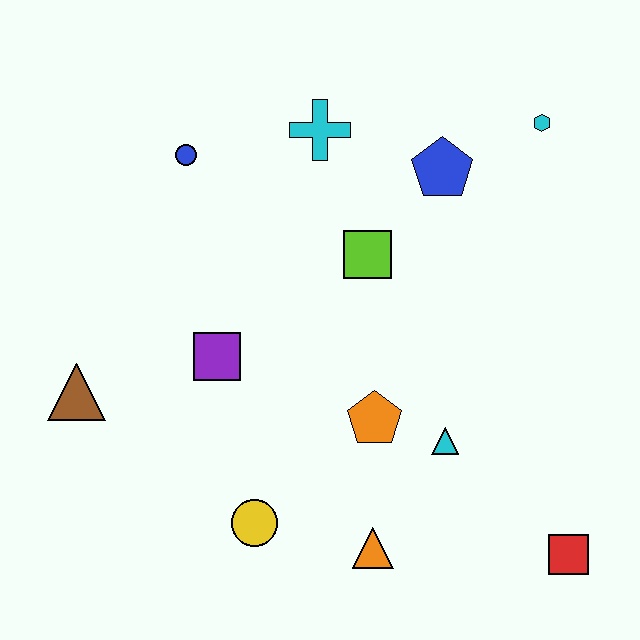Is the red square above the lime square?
No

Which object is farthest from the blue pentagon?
The brown triangle is farthest from the blue pentagon.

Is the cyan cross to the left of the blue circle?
No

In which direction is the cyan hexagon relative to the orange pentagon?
The cyan hexagon is above the orange pentagon.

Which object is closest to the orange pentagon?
The cyan triangle is closest to the orange pentagon.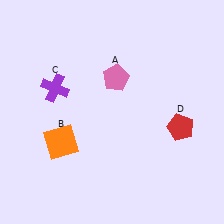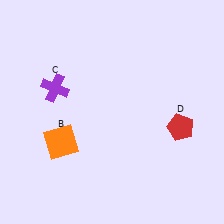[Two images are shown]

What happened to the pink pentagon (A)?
The pink pentagon (A) was removed in Image 2. It was in the top-right area of Image 1.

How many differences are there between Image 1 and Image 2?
There is 1 difference between the two images.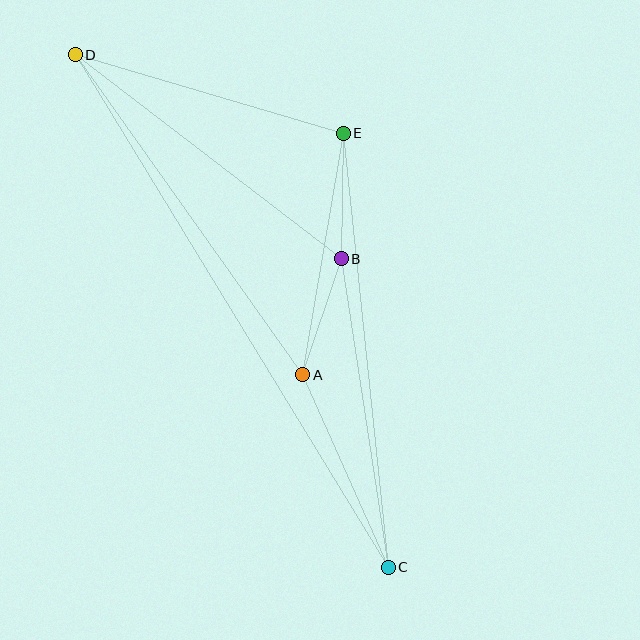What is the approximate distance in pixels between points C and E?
The distance between C and E is approximately 436 pixels.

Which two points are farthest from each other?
Points C and D are farthest from each other.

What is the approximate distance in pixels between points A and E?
The distance between A and E is approximately 245 pixels.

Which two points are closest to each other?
Points A and B are closest to each other.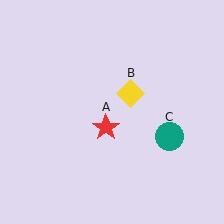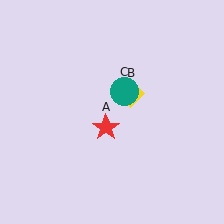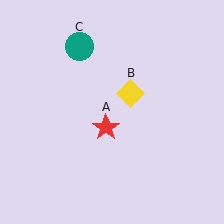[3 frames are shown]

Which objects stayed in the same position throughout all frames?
Red star (object A) and yellow diamond (object B) remained stationary.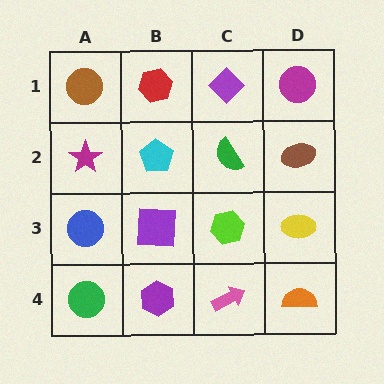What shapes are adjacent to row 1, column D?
A brown ellipse (row 2, column D), a purple diamond (row 1, column C).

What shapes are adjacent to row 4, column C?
A lime hexagon (row 3, column C), a purple hexagon (row 4, column B), an orange semicircle (row 4, column D).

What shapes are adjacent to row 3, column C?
A green semicircle (row 2, column C), a pink arrow (row 4, column C), a purple square (row 3, column B), a yellow ellipse (row 3, column D).